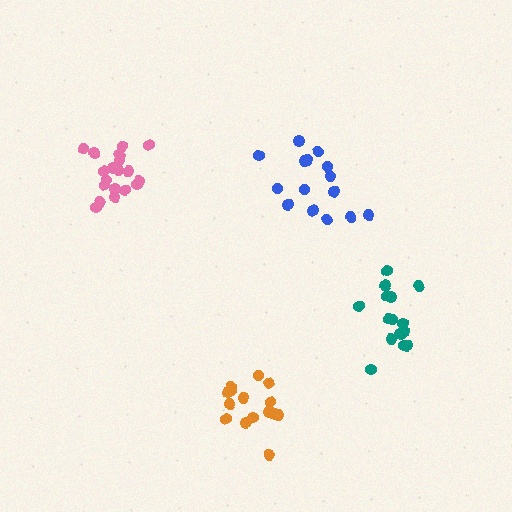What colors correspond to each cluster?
The clusters are colored: blue, orange, pink, teal.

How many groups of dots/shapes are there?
There are 4 groups.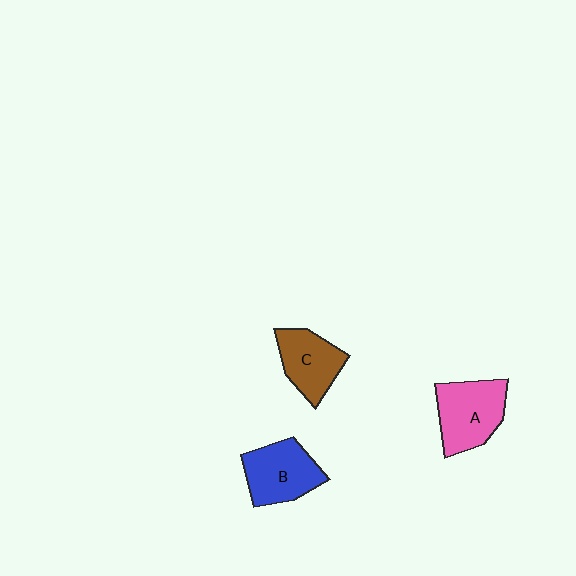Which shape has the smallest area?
Shape C (brown).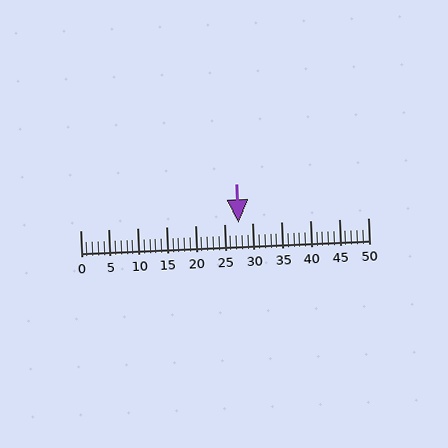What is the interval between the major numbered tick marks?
The major tick marks are spaced 5 units apart.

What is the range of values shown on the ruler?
The ruler shows values from 0 to 50.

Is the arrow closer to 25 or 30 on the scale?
The arrow is closer to 30.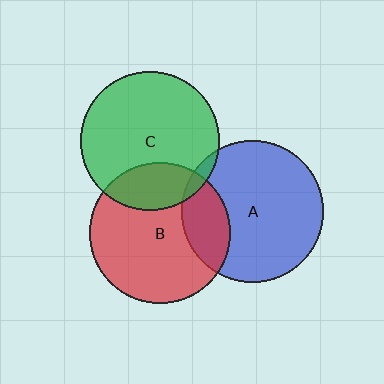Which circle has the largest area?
Circle A (blue).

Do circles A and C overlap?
Yes.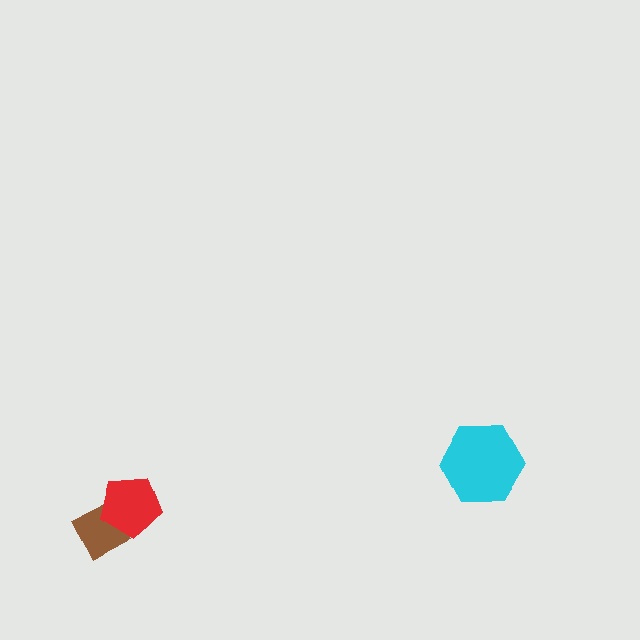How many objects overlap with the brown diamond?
1 object overlaps with the brown diamond.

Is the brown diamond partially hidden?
Yes, it is partially covered by another shape.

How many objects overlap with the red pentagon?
1 object overlaps with the red pentagon.